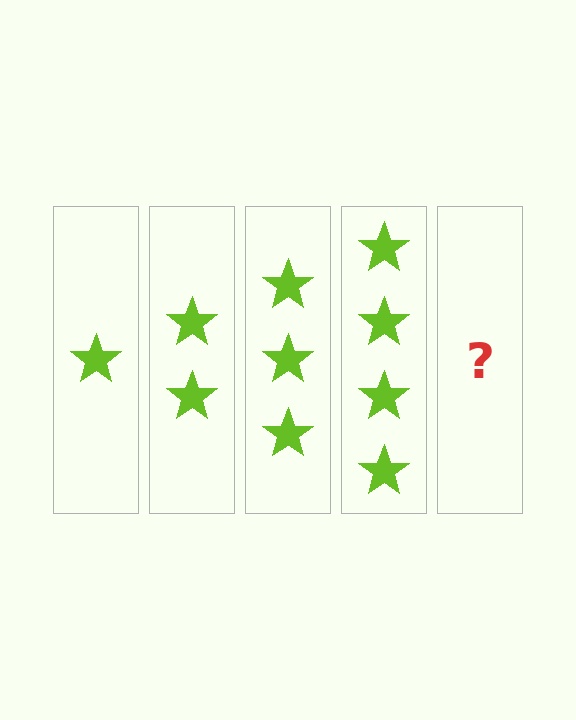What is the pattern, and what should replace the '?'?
The pattern is that each step adds one more star. The '?' should be 5 stars.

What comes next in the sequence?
The next element should be 5 stars.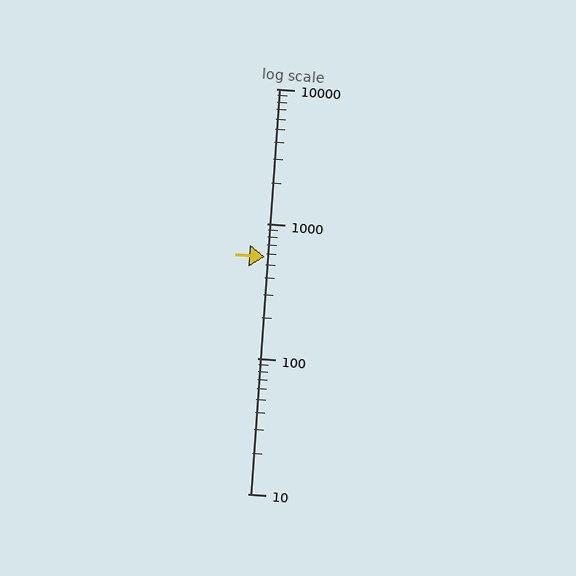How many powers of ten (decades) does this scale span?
The scale spans 3 decades, from 10 to 10000.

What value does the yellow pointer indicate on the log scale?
The pointer indicates approximately 570.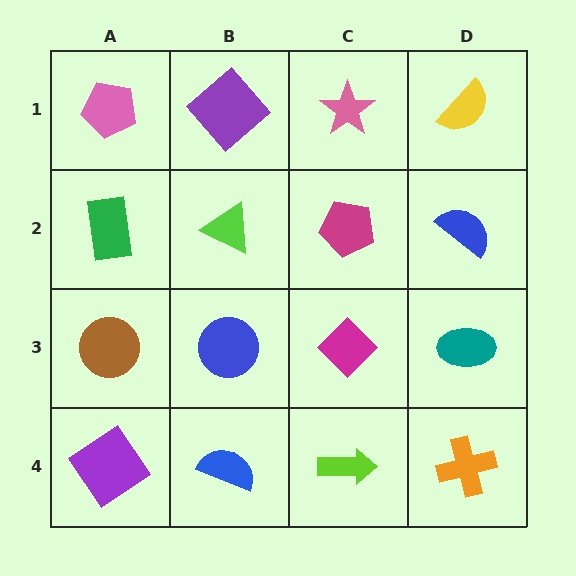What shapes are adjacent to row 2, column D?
A yellow semicircle (row 1, column D), a teal ellipse (row 3, column D), a magenta pentagon (row 2, column C).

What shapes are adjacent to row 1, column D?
A blue semicircle (row 2, column D), a pink star (row 1, column C).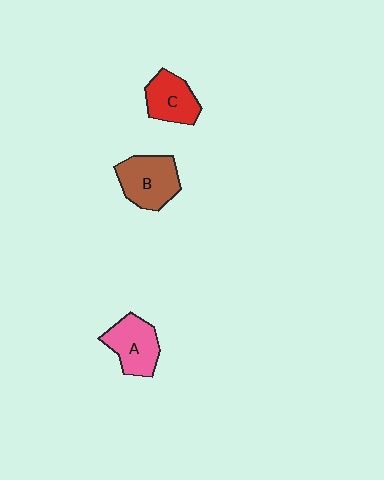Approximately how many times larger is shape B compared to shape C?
Approximately 1.3 times.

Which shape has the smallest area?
Shape C (red).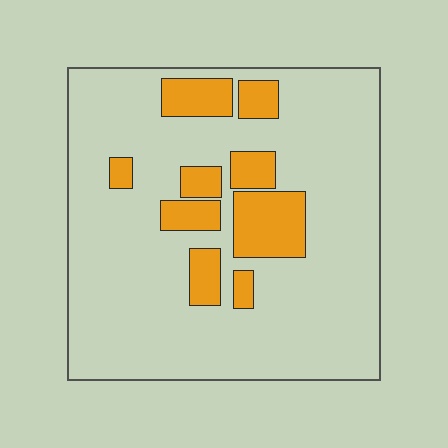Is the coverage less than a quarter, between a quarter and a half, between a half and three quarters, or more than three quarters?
Less than a quarter.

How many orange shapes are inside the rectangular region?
9.